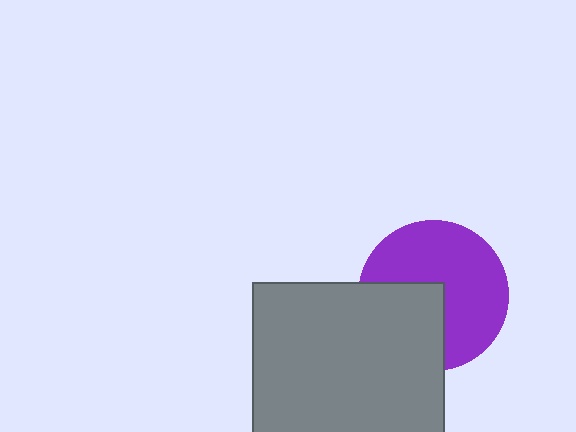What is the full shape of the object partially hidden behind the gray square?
The partially hidden object is a purple circle.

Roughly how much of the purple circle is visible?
About half of it is visible (roughly 63%).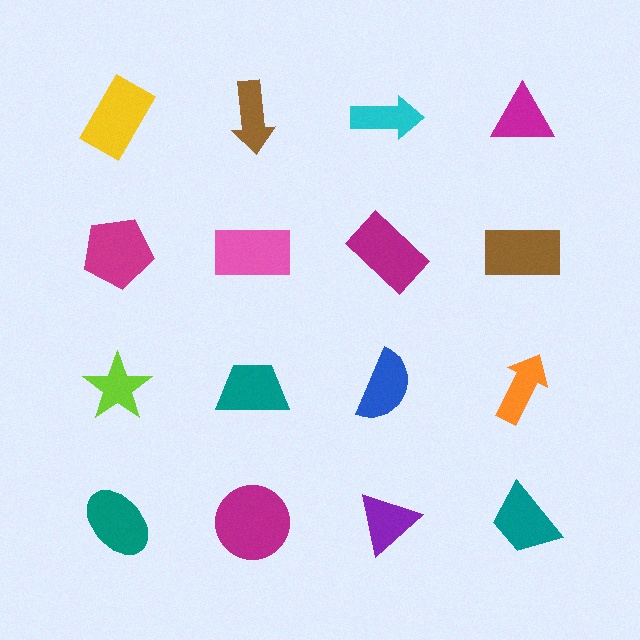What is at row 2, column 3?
A magenta rectangle.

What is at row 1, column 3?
A cyan arrow.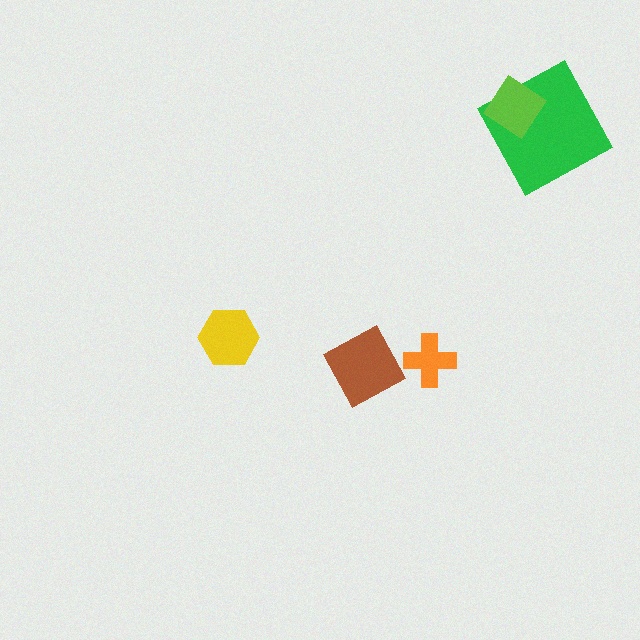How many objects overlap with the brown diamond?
0 objects overlap with the brown diamond.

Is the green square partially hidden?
Yes, it is partially covered by another shape.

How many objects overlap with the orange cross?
0 objects overlap with the orange cross.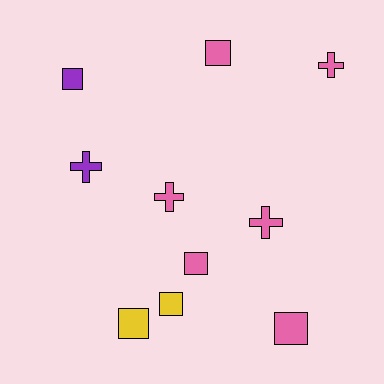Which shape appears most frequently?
Square, with 6 objects.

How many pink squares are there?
There are 3 pink squares.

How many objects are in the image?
There are 10 objects.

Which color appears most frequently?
Pink, with 6 objects.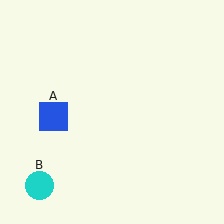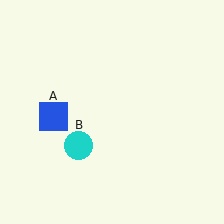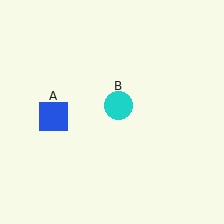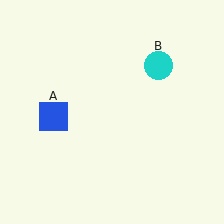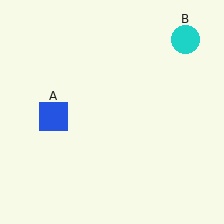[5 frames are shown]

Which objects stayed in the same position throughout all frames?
Blue square (object A) remained stationary.